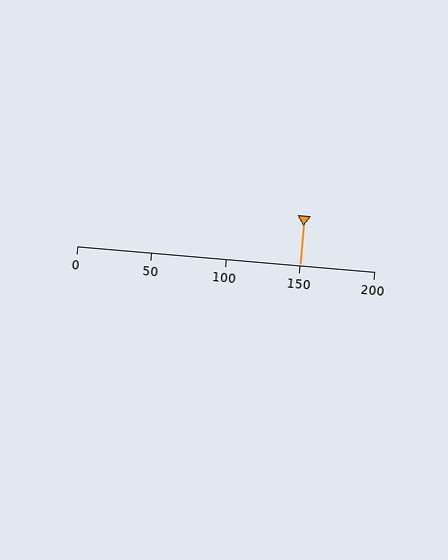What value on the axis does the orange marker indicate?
The marker indicates approximately 150.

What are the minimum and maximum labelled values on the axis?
The axis runs from 0 to 200.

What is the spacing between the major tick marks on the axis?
The major ticks are spaced 50 apart.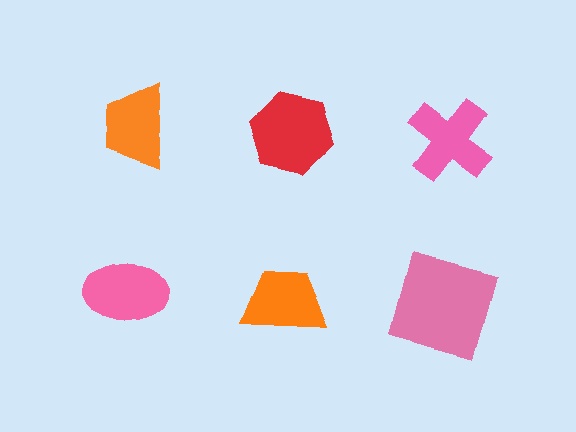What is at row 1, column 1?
An orange trapezoid.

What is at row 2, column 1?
A pink ellipse.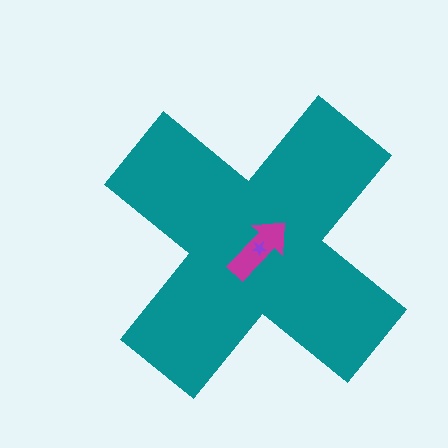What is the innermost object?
The purple star.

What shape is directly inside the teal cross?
The magenta arrow.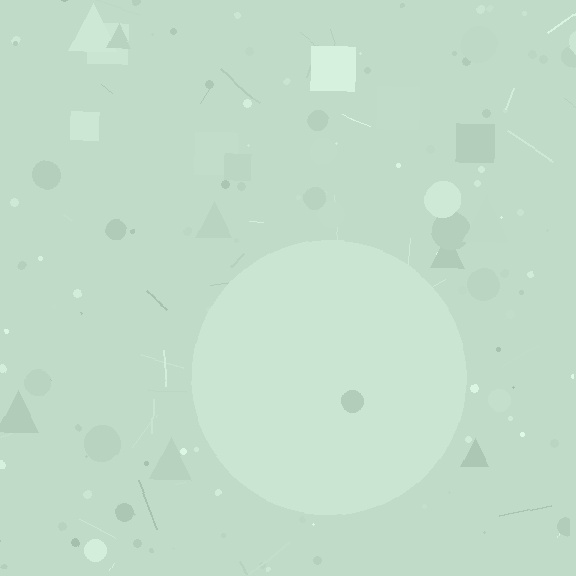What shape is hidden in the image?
A circle is hidden in the image.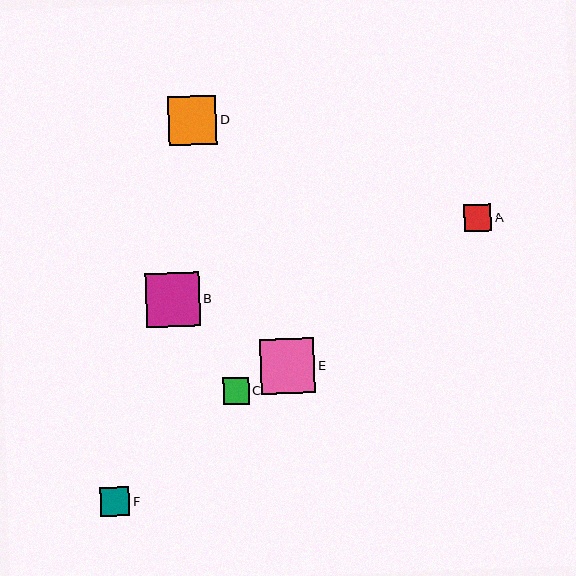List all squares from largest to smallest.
From largest to smallest: E, B, D, F, A, C.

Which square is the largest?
Square E is the largest with a size of approximately 54 pixels.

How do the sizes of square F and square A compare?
Square F and square A are approximately the same size.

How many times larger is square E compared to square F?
Square E is approximately 1.9 times the size of square F.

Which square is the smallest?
Square C is the smallest with a size of approximately 26 pixels.